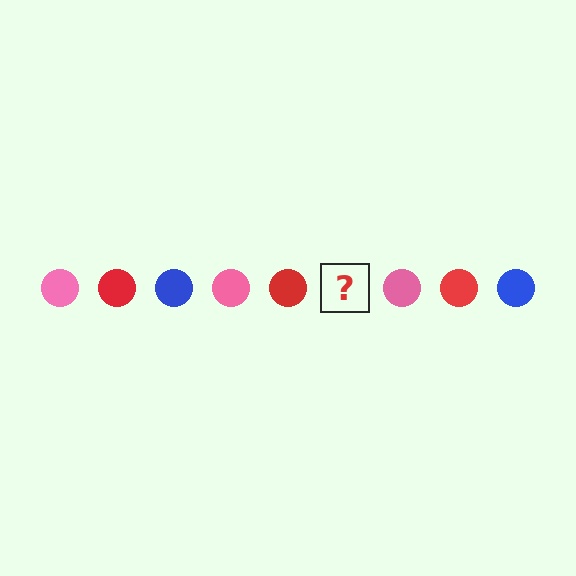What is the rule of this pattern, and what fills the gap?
The rule is that the pattern cycles through pink, red, blue circles. The gap should be filled with a blue circle.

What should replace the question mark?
The question mark should be replaced with a blue circle.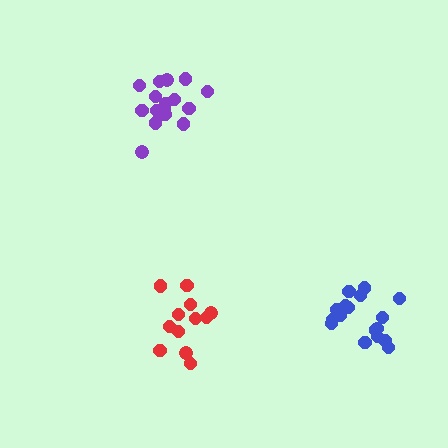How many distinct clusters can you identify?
There are 3 distinct clusters.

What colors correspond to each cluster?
The clusters are colored: red, blue, purple.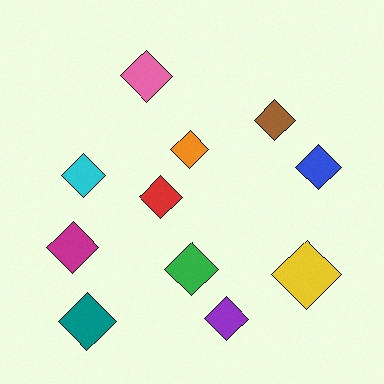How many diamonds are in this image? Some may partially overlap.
There are 11 diamonds.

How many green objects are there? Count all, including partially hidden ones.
There is 1 green object.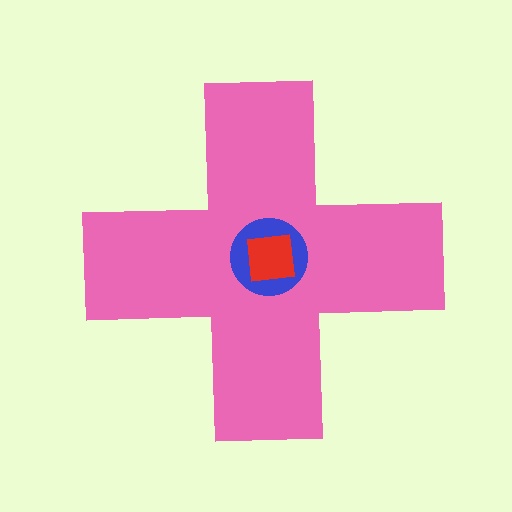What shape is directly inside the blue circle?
The red square.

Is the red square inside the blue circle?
Yes.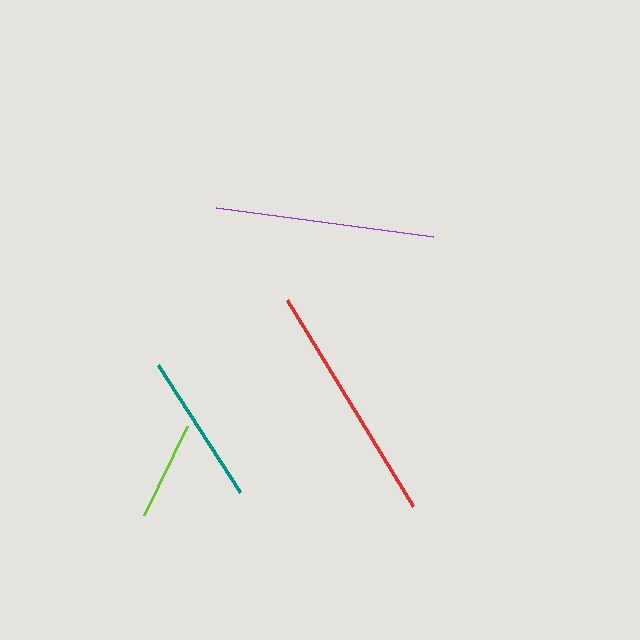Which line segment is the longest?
The red line is the longest at approximately 242 pixels.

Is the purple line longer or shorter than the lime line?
The purple line is longer than the lime line.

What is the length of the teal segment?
The teal segment is approximately 152 pixels long.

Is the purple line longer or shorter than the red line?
The red line is longer than the purple line.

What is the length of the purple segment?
The purple segment is approximately 219 pixels long.